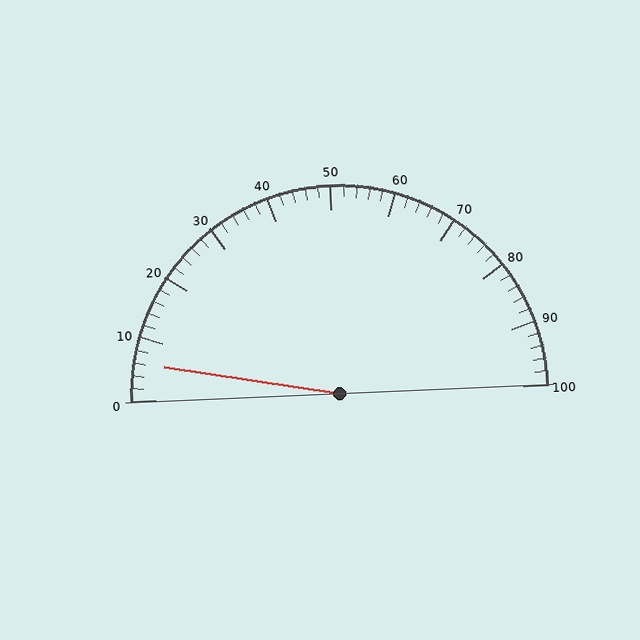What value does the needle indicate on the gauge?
The needle indicates approximately 6.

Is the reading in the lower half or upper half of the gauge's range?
The reading is in the lower half of the range (0 to 100).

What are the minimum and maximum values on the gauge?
The gauge ranges from 0 to 100.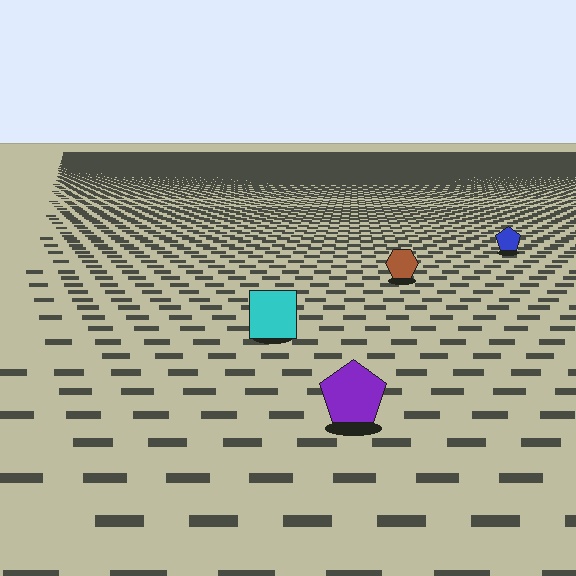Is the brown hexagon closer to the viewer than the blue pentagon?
Yes. The brown hexagon is closer — you can tell from the texture gradient: the ground texture is coarser near it.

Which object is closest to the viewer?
The purple pentagon is closest. The texture marks near it are larger and more spread out.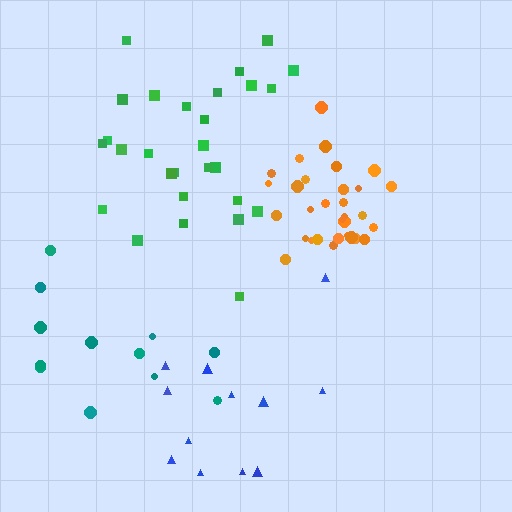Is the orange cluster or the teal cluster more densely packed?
Orange.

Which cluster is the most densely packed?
Orange.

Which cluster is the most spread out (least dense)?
Blue.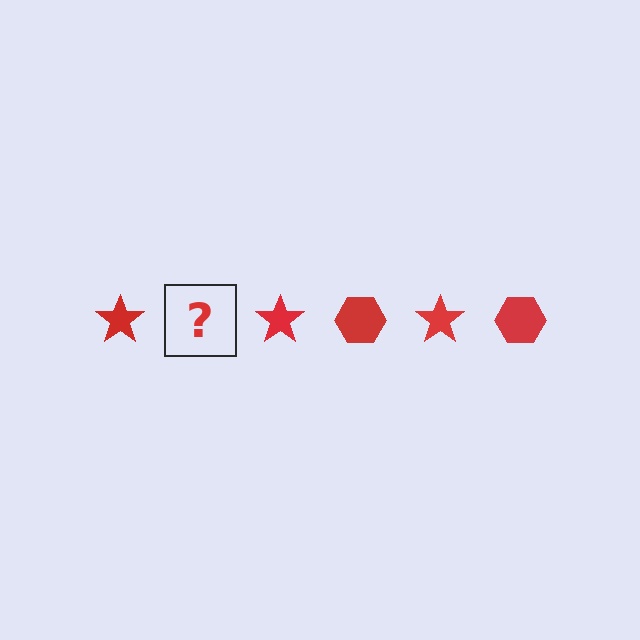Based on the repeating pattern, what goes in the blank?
The blank should be a red hexagon.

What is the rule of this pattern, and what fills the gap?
The rule is that the pattern cycles through star, hexagon shapes in red. The gap should be filled with a red hexagon.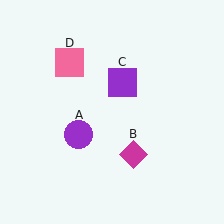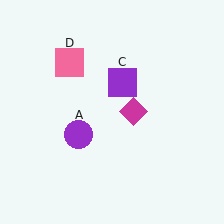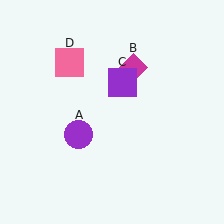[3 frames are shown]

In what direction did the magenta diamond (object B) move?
The magenta diamond (object B) moved up.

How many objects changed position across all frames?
1 object changed position: magenta diamond (object B).